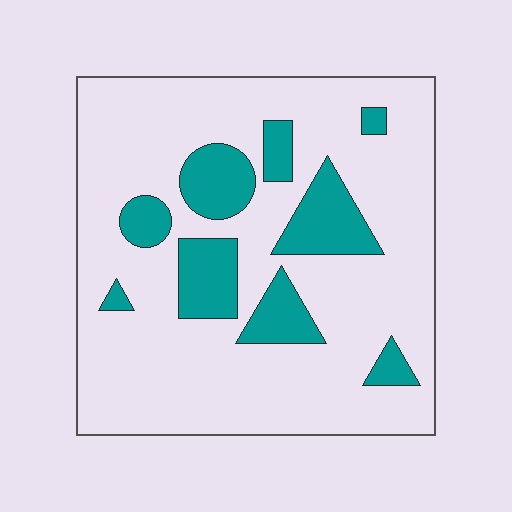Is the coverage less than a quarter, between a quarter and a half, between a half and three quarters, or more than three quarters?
Less than a quarter.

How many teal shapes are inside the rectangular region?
9.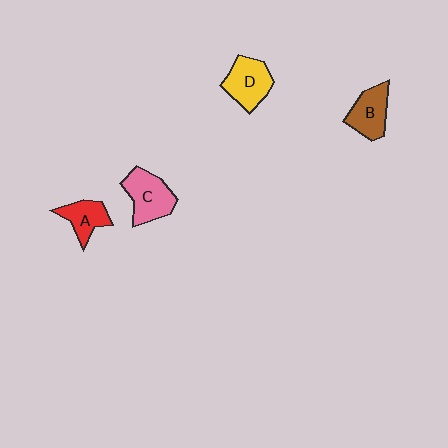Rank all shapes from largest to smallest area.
From largest to smallest: C (pink), D (yellow), B (brown), A (red).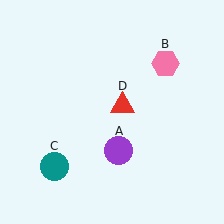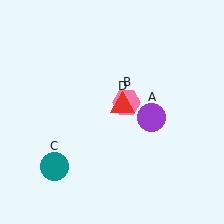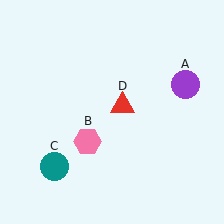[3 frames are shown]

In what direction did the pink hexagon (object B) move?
The pink hexagon (object B) moved down and to the left.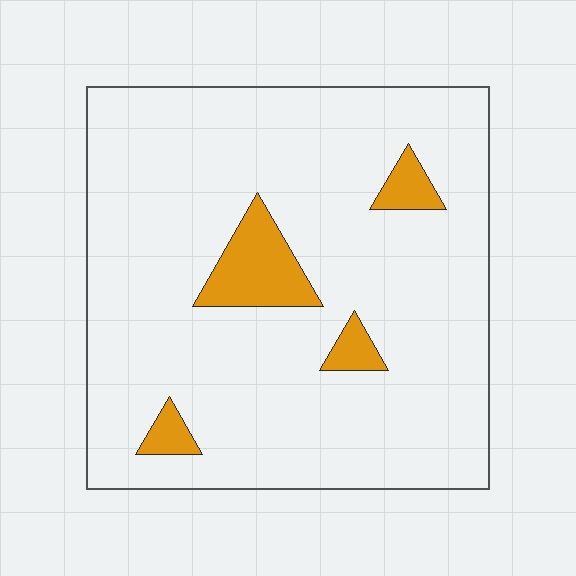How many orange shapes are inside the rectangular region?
4.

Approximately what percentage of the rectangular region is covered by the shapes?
Approximately 10%.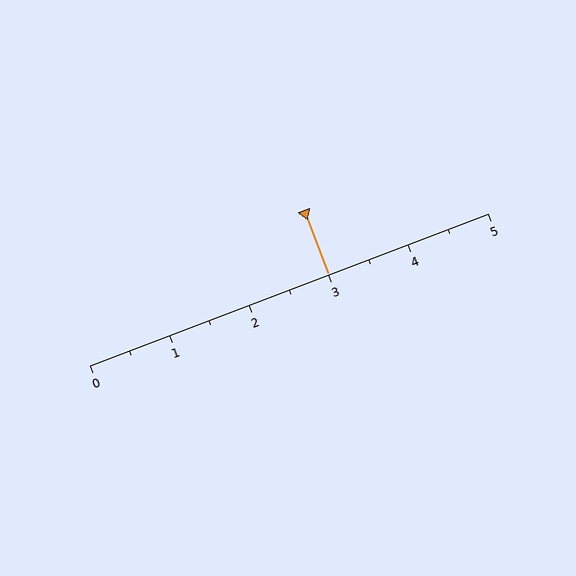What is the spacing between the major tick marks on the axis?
The major ticks are spaced 1 apart.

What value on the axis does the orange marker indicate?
The marker indicates approximately 3.